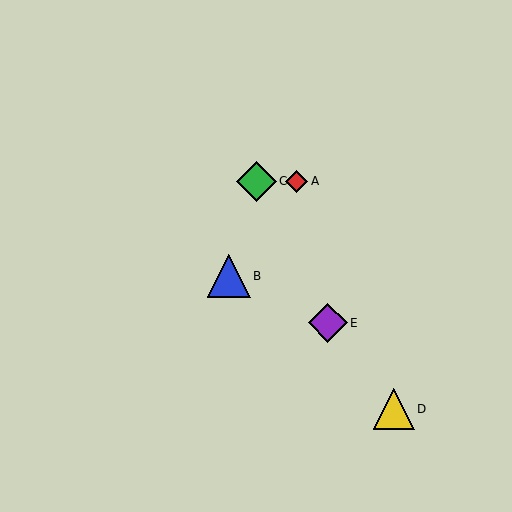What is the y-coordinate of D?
Object D is at y≈409.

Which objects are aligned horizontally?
Objects A, C are aligned horizontally.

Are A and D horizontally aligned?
No, A is at y≈181 and D is at y≈409.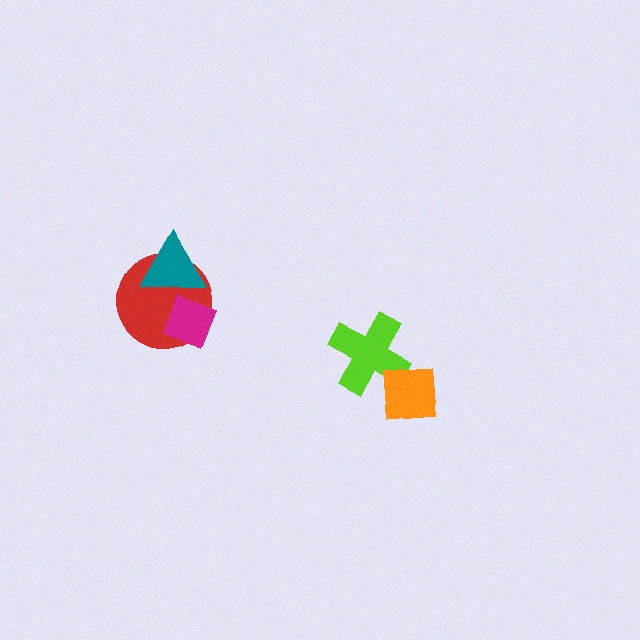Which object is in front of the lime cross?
The orange square is in front of the lime cross.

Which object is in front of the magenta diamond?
The teal triangle is in front of the magenta diamond.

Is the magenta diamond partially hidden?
Yes, it is partially covered by another shape.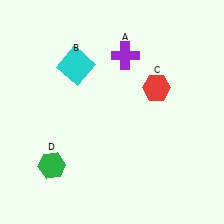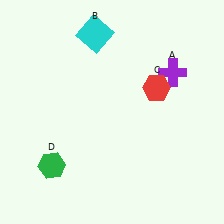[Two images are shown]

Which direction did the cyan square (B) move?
The cyan square (B) moved up.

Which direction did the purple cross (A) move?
The purple cross (A) moved right.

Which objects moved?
The objects that moved are: the purple cross (A), the cyan square (B).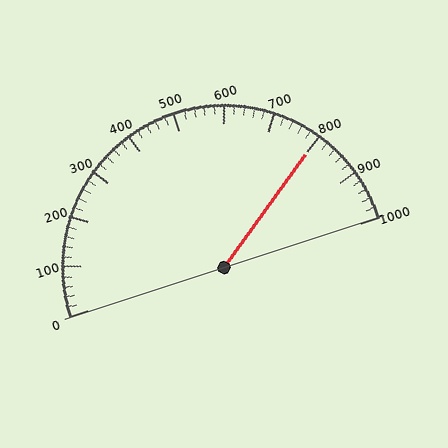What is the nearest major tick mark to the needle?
The nearest major tick mark is 800.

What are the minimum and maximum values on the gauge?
The gauge ranges from 0 to 1000.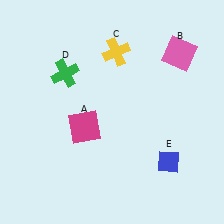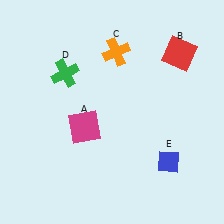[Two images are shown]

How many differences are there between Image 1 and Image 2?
There are 2 differences between the two images.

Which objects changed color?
B changed from pink to red. C changed from yellow to orange.